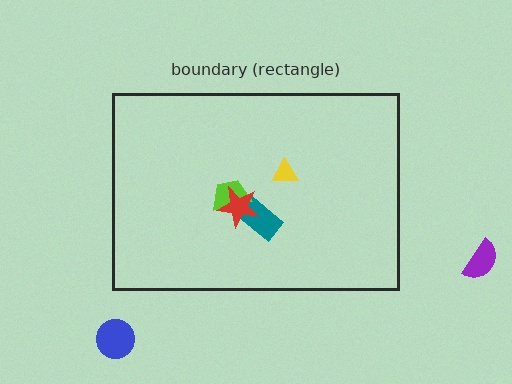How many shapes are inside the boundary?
4 inside, 2 outside.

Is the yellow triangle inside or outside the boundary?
Inside.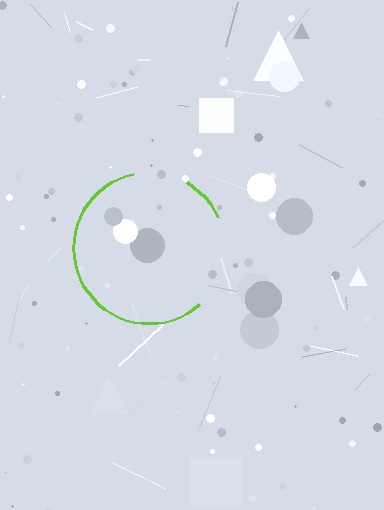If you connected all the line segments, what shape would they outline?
They would outline a circle.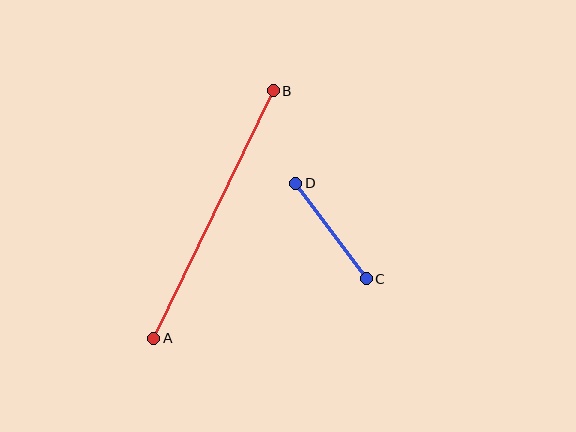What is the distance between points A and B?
The distance is approximately 275 pixels.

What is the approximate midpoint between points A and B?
The midpoint is at approximately (213, 215) pixels.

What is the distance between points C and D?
The distance is approximately 119 pixels.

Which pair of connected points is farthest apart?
Points A and B are farthest apart.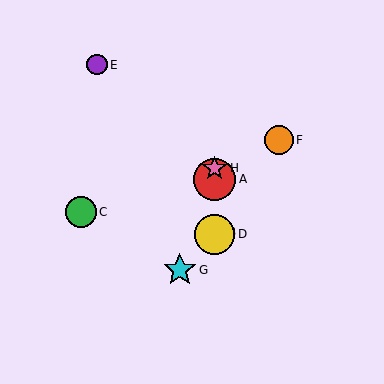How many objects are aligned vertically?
4 objects (A, B, D, H) are aligned vertically.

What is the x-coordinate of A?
Object A is at x≈215.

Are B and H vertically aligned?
Yes, both are at x≈215.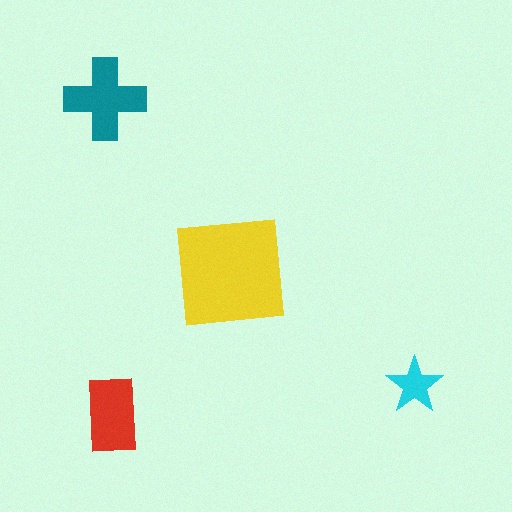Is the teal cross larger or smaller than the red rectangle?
Larger.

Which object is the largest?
The yellow square.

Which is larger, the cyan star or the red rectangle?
The red rectangle.